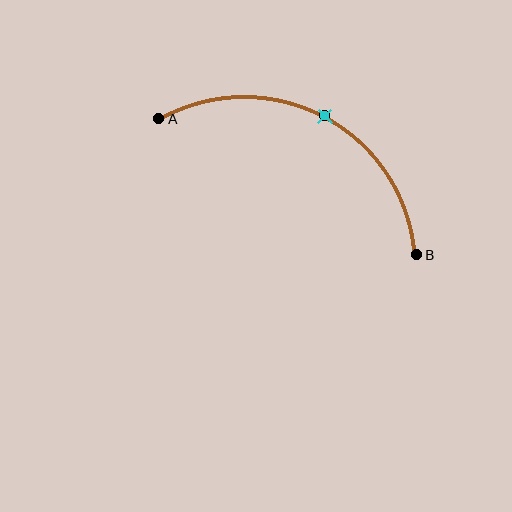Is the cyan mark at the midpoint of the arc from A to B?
Yes. The cyan mark lies on the arc at equal arc-length from both A and B — it is the arc midpoint.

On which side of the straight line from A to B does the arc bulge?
The arc bulges above the straight line connecting A and B.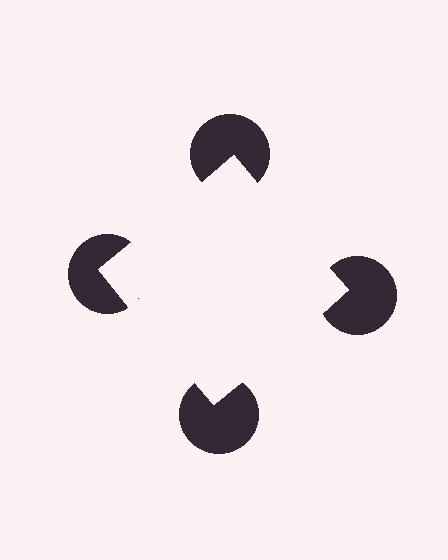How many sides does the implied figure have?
4 sides.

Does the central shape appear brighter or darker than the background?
It typically appears slightly brighter than the background, even though no actual brightness change is drawn.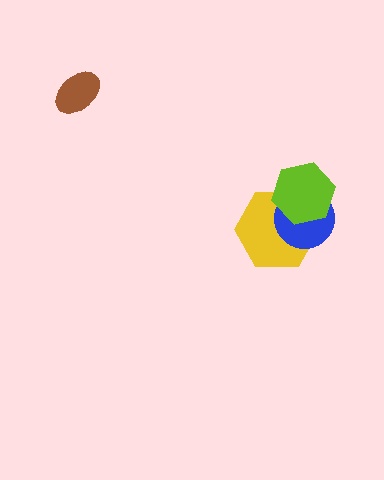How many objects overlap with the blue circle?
2 objects overlap with the blue circle.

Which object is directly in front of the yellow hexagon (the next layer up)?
The blue circle is directly in front of the yellow hexagon.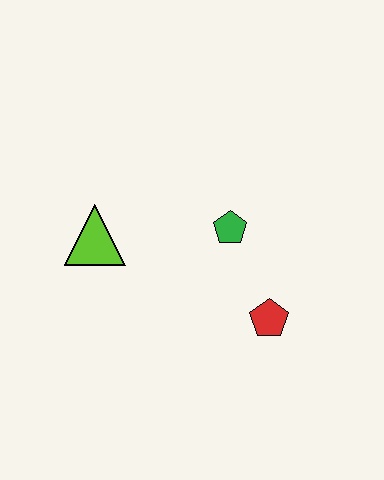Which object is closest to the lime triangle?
The green pentagon is closest to the lime triangle.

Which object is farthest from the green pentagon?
The lime triangle is farthest from the green pentagon.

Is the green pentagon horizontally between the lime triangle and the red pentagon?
Yes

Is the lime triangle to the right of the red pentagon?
No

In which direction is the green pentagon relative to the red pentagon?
The green pentagon is above the red pentagon.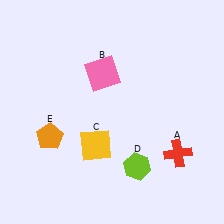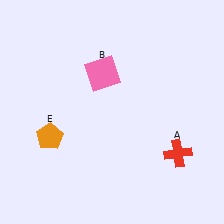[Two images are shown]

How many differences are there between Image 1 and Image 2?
There are 2 differences between the two images.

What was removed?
The lime hexagon (D), the yellow square (C) were removed in Image 2.